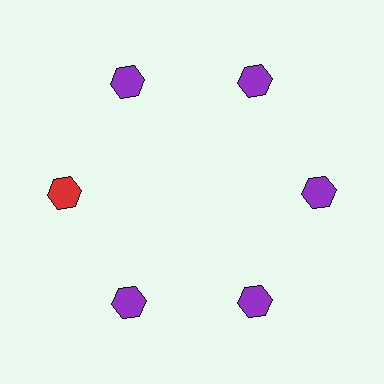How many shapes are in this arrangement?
There are 6 shapes arranged in a ring pattern.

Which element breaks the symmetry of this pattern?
The red hexagon at roughly the 9 o'clock position breaks the symmetry. All other shapes are purple hexagons.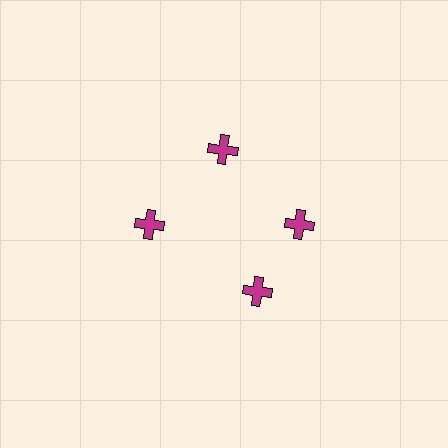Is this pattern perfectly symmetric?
No. The 4 magenta crosses are arranged in a ring, but one element near the 6 o'clock position is rotated out of alignment along the ring, breaking the 4-fold rotational symmetry.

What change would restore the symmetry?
The symmetry would be restored by rotating it back into even spacing with its neighbors so that all 4 crosses sit at equal angles and equal distance from the center.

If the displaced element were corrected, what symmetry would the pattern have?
It would have 4-fold rotational symmetry — the pattern would map onto itself every 90 degrees.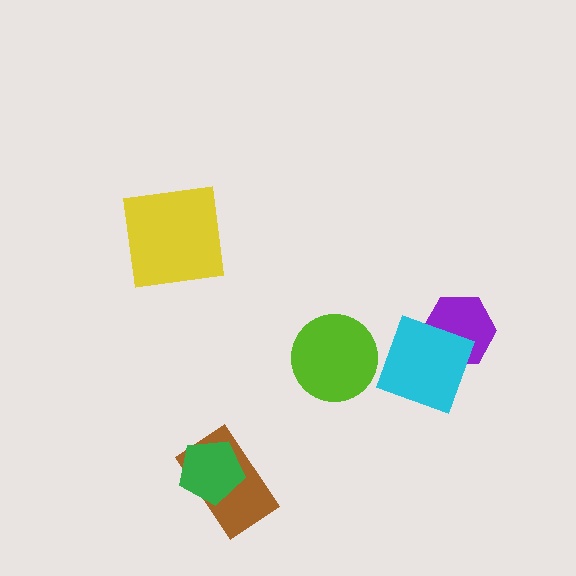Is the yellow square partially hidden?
No, no other shape covers it.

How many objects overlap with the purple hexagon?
1 object overlaps with the purple hexagon.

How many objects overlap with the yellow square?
0 objects overlap with the yellow square.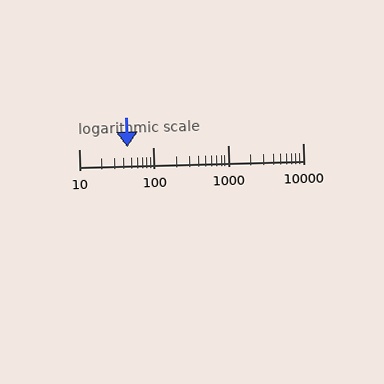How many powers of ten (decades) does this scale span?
The scale spans 3 decades, from 10 to 10000.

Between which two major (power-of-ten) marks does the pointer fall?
The pointer is between 10 and 100.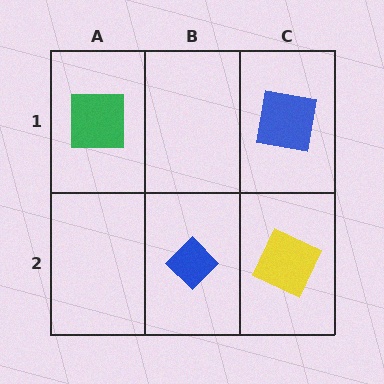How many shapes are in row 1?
2 shapes.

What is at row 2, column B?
A blue diamond.